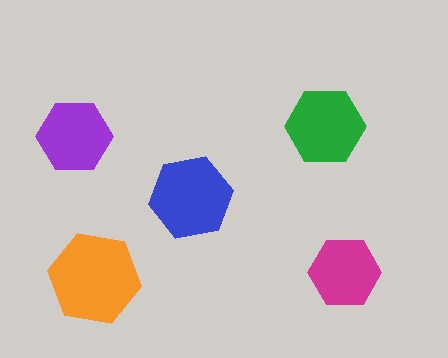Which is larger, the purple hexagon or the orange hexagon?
The orange one.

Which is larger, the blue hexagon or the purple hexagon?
The blue one.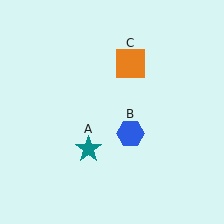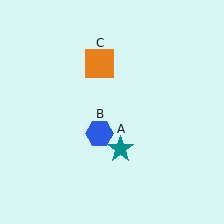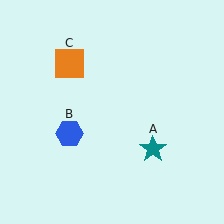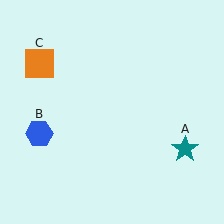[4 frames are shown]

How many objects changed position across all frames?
3 objects changed position: teal star (object A), blue hexagon (object B), orange square (object C).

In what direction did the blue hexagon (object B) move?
The blue hexagon (object B) moved left.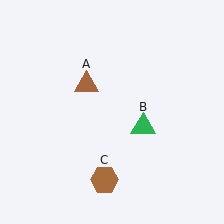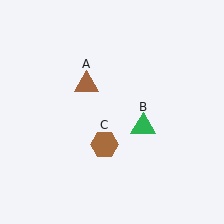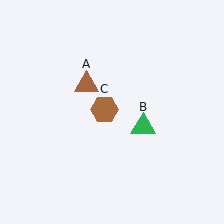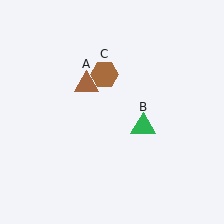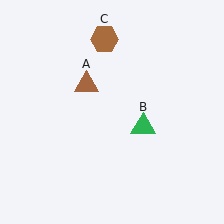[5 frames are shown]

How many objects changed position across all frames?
1 object changed position: brown hexagon (object C).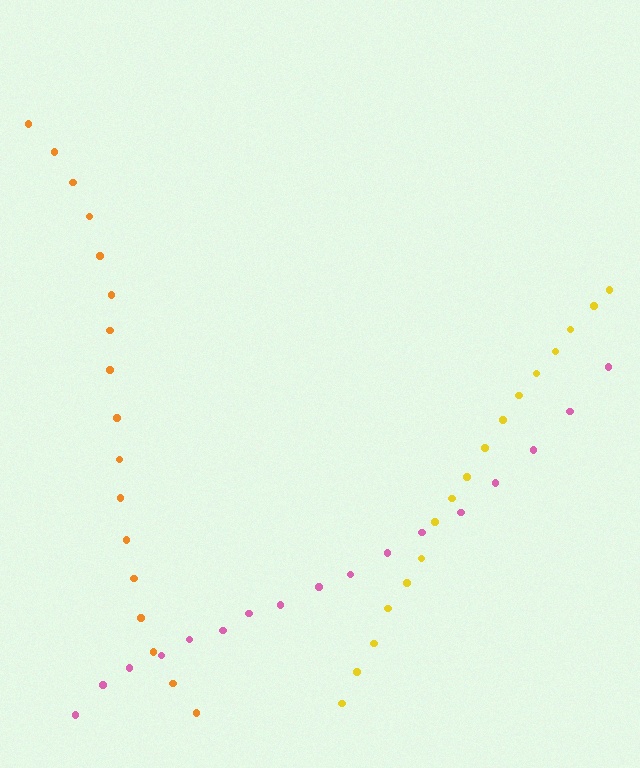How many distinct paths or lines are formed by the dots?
There are 3 distinct paths.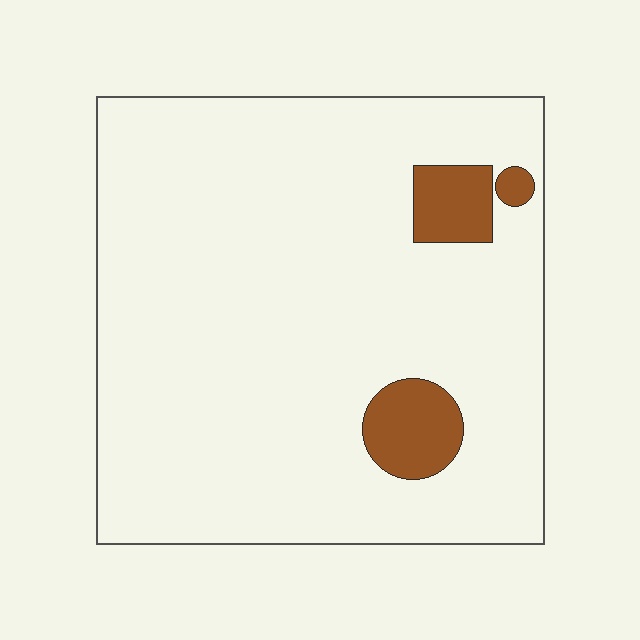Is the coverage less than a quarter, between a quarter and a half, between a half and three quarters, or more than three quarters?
Less than a quarter.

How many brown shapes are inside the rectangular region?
3.